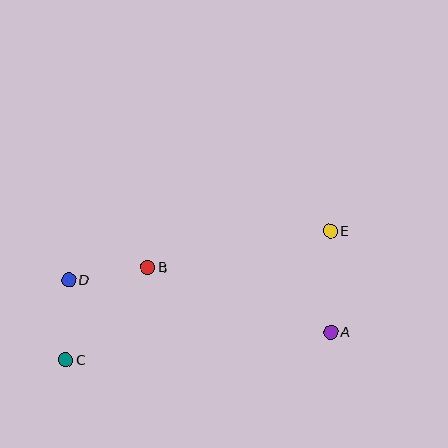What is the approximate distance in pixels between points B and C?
The distance between B and C is approximately 123 pixels.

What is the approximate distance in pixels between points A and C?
The distance between A and C is approximately 266 pixels.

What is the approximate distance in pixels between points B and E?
The distance between B and E is approximately 186 pixels.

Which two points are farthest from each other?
Points C and E are farthest from each other.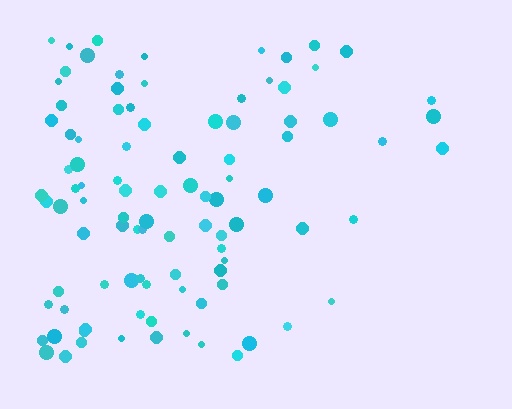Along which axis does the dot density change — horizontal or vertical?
Horizontal.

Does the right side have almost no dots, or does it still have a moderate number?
Still a moderate number, just noticeably fewer than the left.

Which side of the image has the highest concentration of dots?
The left.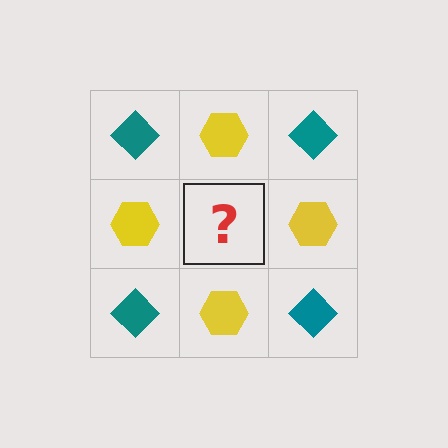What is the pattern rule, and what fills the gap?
The rule is that it alternates teal diamond and yellow hexagon in a checkerboard pattern. The gap should be filled with a teal diamond.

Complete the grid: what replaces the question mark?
The question mark should be replaced with a teal diamond.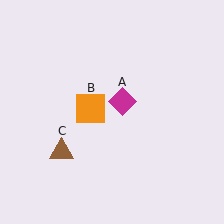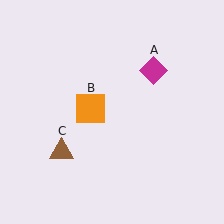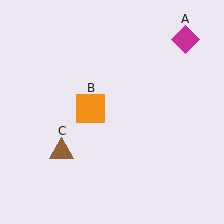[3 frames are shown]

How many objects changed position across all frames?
1 object changed position: magenta diamond (object A).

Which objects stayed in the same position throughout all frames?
Orange square (object B) and brown triangle (object C) remained stationary.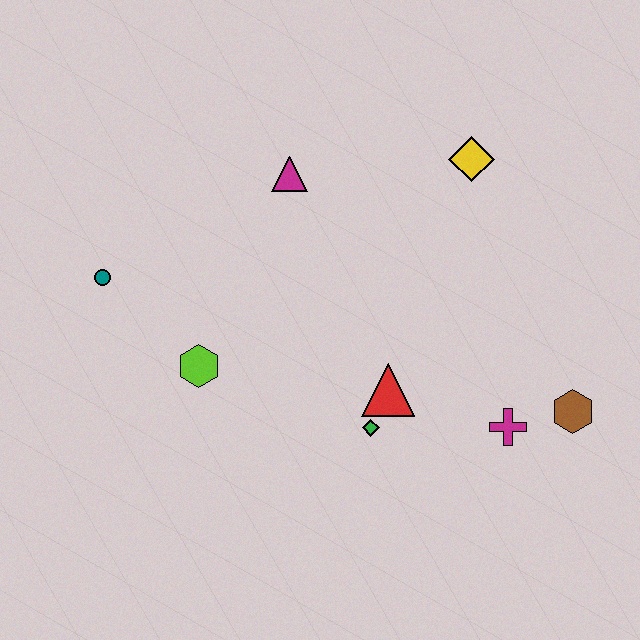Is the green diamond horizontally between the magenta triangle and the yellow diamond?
Yes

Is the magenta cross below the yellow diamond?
Yes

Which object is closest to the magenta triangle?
The yellow diamond is closest to the magenta triangle.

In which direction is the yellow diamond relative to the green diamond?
The yellow diamond is above the green diamond.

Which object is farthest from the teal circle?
The brown hexagon is farthest from the teal circle.